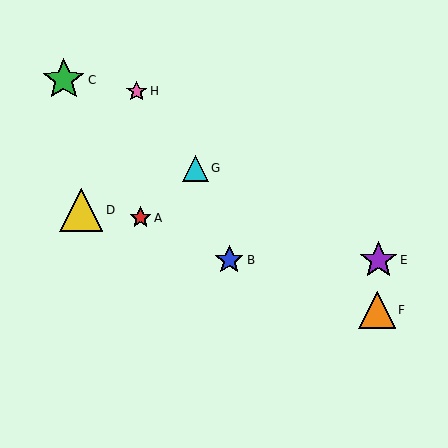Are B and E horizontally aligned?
Yes, both are at y≈260.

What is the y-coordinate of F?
Object F is at y≈310.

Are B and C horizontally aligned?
No, B is at y≈260 and C is at y≈80.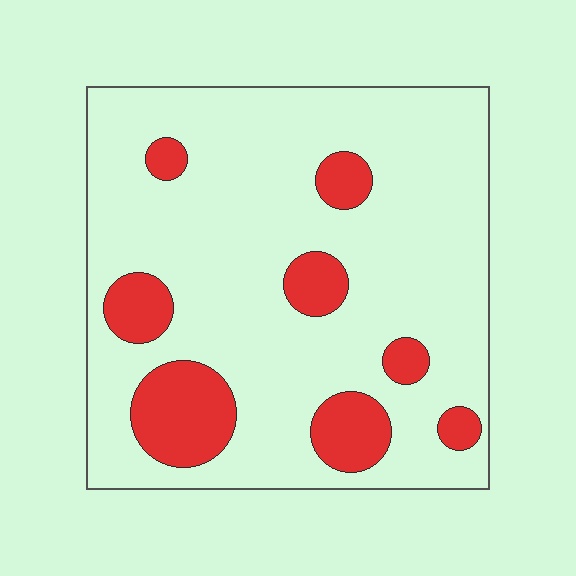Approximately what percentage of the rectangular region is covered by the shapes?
Approximately 20%.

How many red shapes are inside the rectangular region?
8.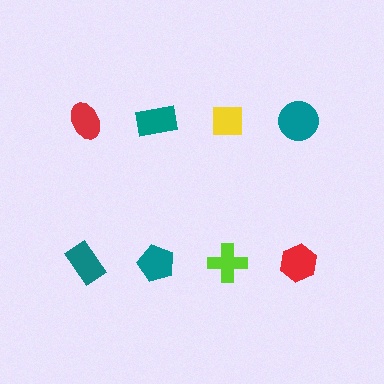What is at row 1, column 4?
A teal circle.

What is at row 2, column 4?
A red hexagon.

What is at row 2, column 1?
A teal rectangle.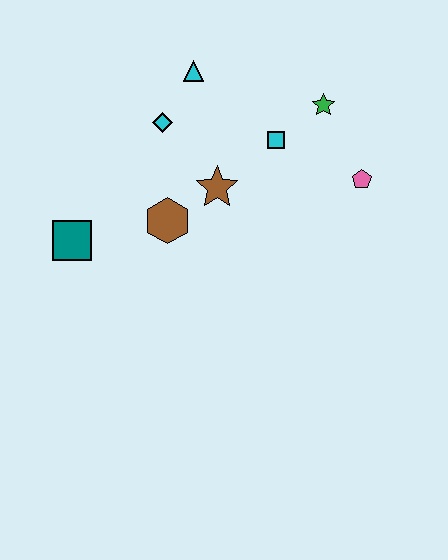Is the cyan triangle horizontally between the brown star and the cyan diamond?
Yes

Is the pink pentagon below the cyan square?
Yes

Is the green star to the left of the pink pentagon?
Yes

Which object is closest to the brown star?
The brown hexagon is closest to the brown star.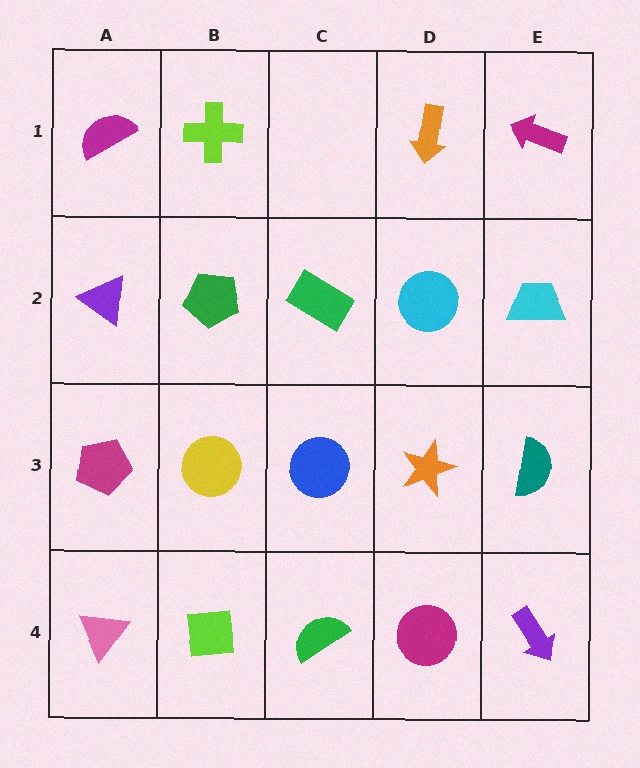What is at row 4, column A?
A pink triangle.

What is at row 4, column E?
A purple arrow.